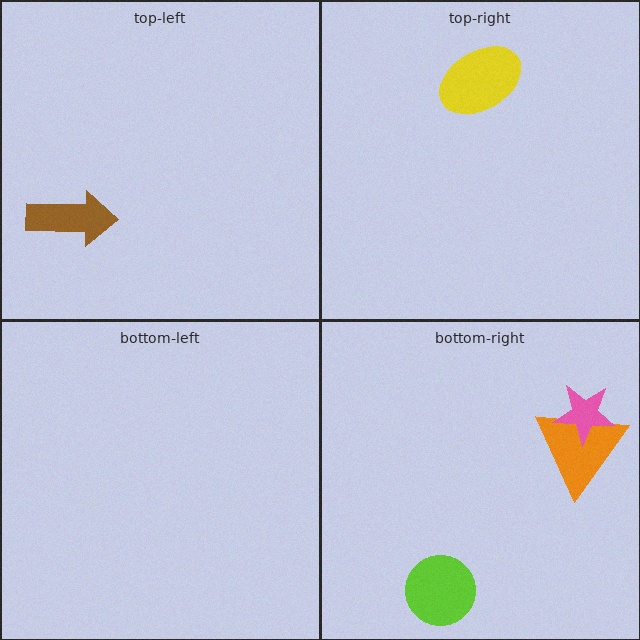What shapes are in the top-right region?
The yellow ellipse.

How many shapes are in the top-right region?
1.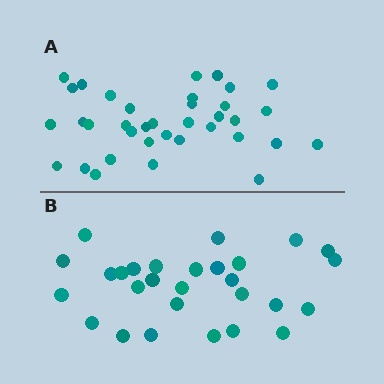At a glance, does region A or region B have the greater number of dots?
Region A (the top region) has more dots.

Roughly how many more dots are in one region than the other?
Region A has roughly 8 or so more dots than region B.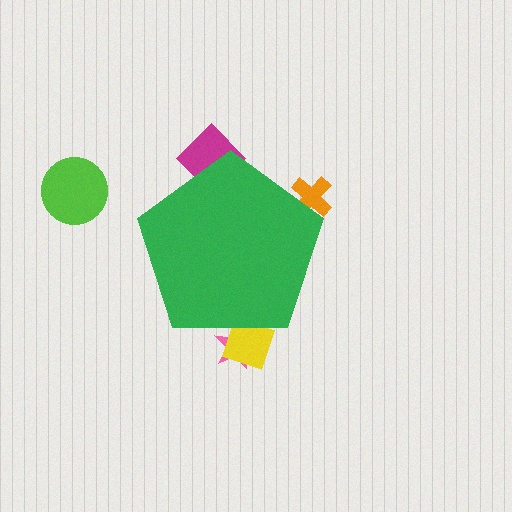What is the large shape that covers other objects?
A green pentagon.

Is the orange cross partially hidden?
Yes, the orange cross is partially hidden behind the green pentagon.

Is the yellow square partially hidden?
Yes, the yellow square is partially hidden behind the green pentagon.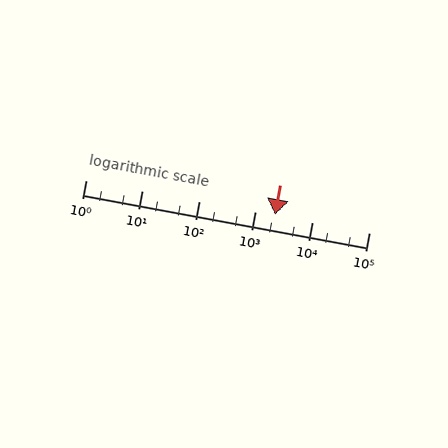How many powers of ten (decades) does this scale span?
The scale spans 5 decades, from 1 to 100000.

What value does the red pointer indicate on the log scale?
The pointer indicates approximately 2200.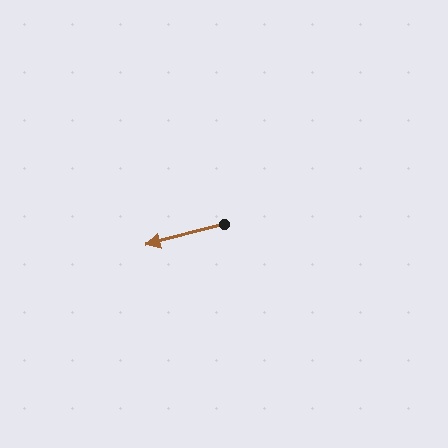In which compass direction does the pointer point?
West.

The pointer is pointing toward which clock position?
Roughly 9 o'clock.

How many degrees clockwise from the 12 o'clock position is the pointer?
Approximately 255 degrees.